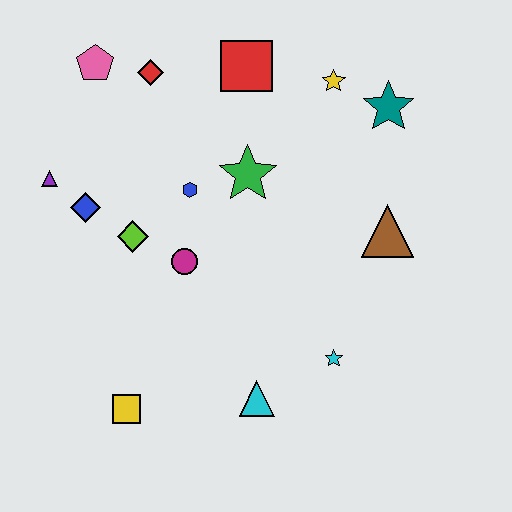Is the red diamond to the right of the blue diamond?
Yes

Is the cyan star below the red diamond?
Yes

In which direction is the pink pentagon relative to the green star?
The pink pentagon is to the left of the green star.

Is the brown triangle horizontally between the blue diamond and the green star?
No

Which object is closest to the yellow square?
The cyan triangle is closest to the yellow square.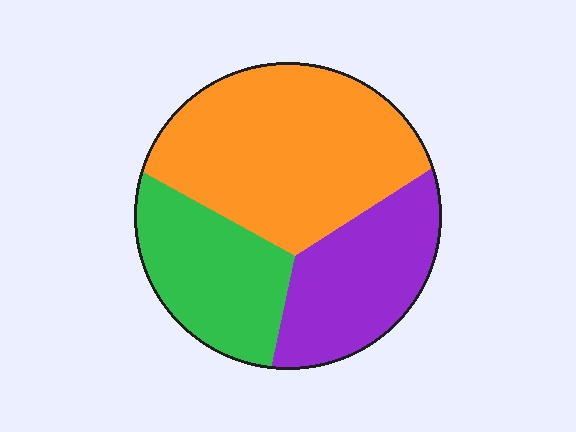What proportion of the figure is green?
Green takes up about one quarter (1/4) of the figure.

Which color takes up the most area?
Orange, at roughly 50%.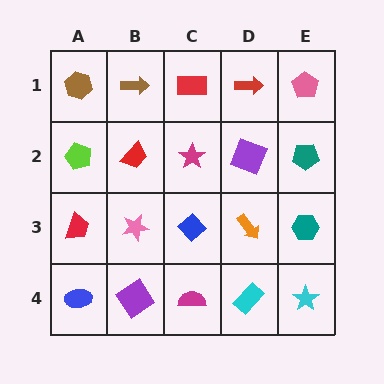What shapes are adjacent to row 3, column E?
A teal pentagon (row 2, column E), a cyan star (row 4, column E), an orange arrow (row 3, column D).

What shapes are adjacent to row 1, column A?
A lime pentagon (row 2, column A), a brown arrow (row 1, column B).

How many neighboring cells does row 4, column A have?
2.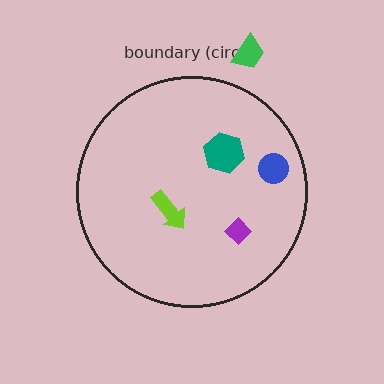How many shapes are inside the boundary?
4 inside, 1 outside.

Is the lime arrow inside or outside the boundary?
Inside.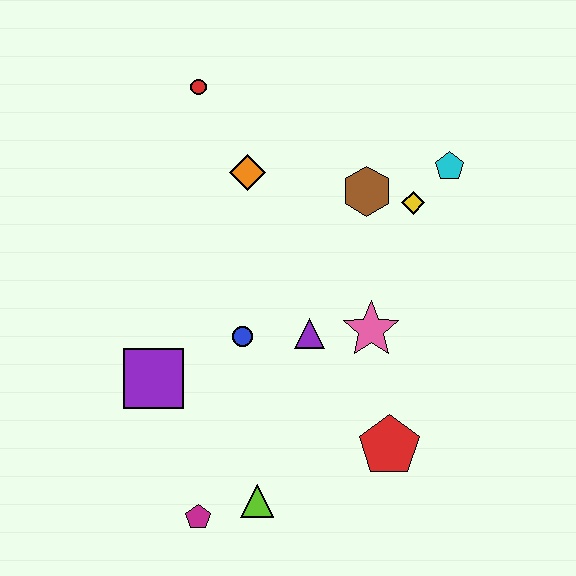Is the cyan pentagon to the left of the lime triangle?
No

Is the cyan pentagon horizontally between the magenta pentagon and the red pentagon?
No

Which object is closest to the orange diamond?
The red circle is closest to the orange diamond.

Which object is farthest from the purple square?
The cyan pentagon is farthest from the purple square.